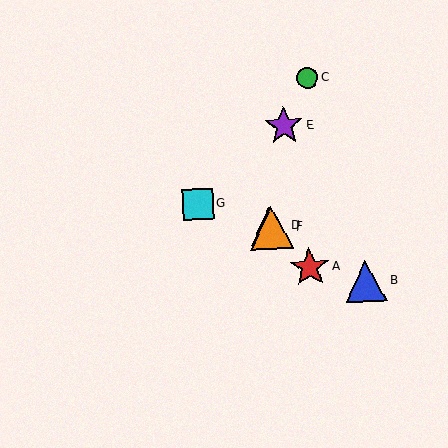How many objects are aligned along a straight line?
3 objects (A, D, F) are aligned along a straight line.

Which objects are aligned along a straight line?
Objects A, D, F are aligned along a straight line.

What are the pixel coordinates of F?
Object F is at (271, 228).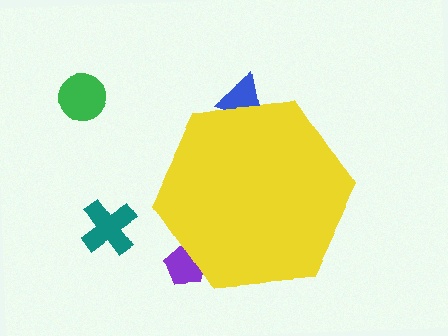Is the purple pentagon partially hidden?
Yes, the purple pentagon is partially hidden behind the yellow hexagon.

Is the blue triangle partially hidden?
Yes, the blue triangle is partially hidden behind the yellow hexagon.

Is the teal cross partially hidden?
No, the teal cross is fully visible.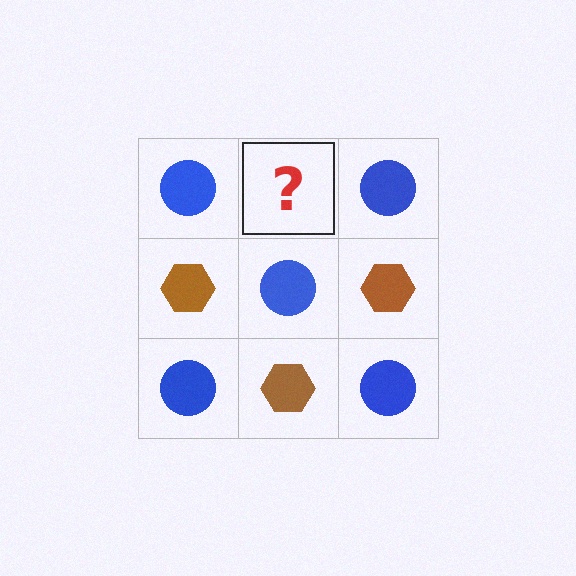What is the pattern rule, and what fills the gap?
The rule is that it alternates blue circle and brown hexagon in a checkerboard pattern. The gap should be filled with a brown hexagon.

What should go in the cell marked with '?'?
The missing cell should contain a brown hexagon.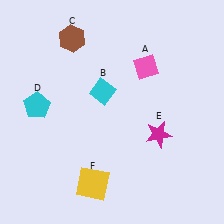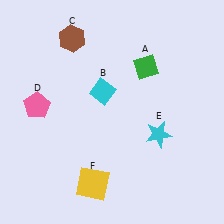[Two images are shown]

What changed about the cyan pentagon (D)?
In Image 1, D is cyan. In Image 2, it changed to pink.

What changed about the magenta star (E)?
In Image 1, E is magenta. In Image 2, it changed to cyan.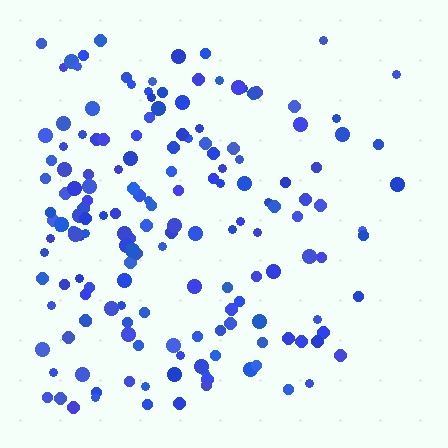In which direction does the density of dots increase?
From right to left, with the left side densest.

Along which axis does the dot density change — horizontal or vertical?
Horizontal.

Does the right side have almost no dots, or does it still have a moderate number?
Still a moderate number, just noticeably fewer than the left.